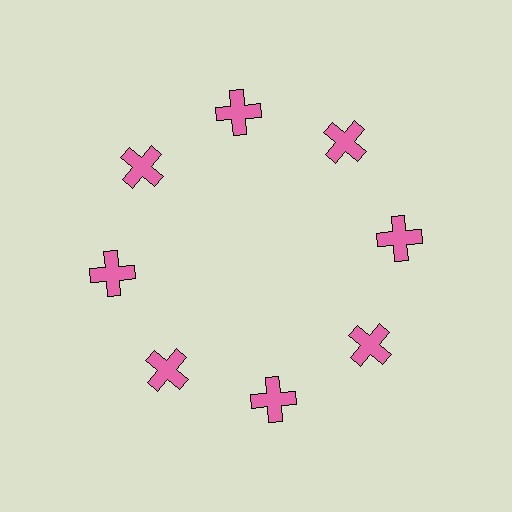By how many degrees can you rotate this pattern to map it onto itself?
The pattern maps onto itself every 45 degrees of rotation.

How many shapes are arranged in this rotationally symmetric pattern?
There are 8 shapes, arranged in 8 groups of 1.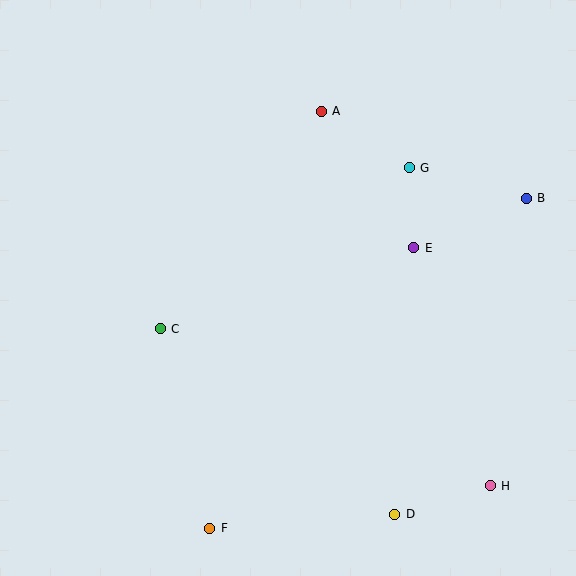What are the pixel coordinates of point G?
Point G is at (409, 168).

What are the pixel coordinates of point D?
Point D is at (395, 514).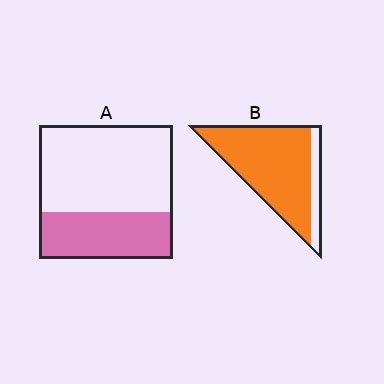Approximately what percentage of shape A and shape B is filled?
A is approximately 35% and B is approximately 85%.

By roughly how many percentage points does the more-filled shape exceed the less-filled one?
By roughly 50 percentage points (B over A).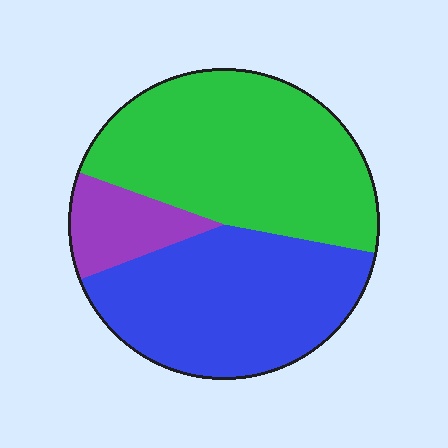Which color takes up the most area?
Green, at roughly 50%.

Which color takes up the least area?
Purple, at roughly 10%.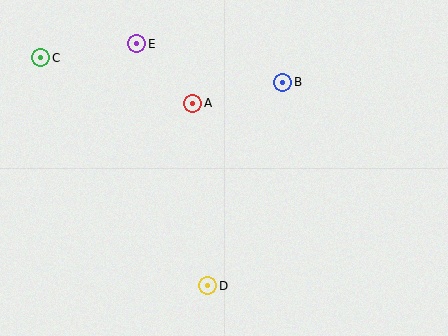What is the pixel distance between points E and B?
The distance between E and B is 151 pixels.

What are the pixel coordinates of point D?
Point D is at (208, 286).